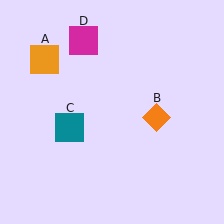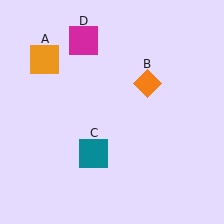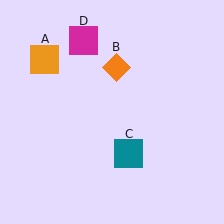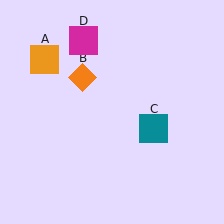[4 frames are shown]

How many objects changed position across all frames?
2 objects changed position: orange diamond (object B), teal square (object C).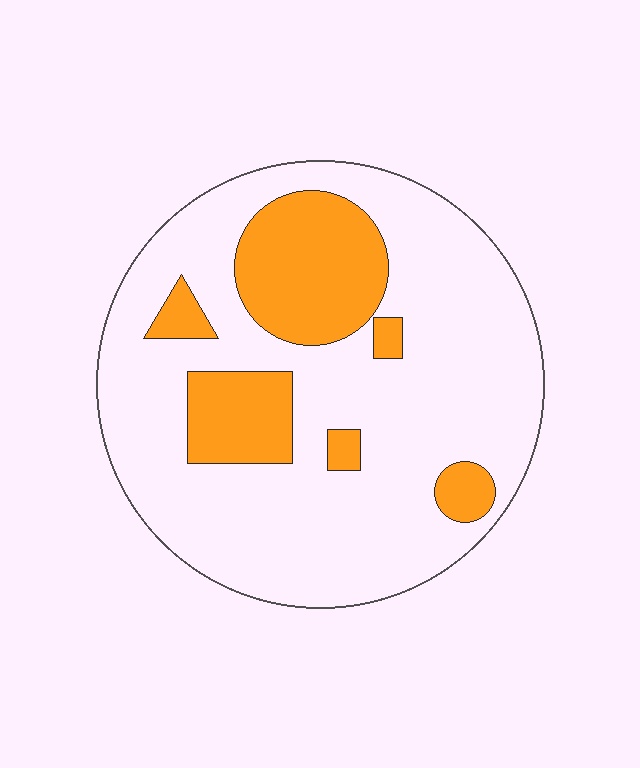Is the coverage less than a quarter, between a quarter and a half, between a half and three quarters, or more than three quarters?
Less than a quarter.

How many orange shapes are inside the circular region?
6.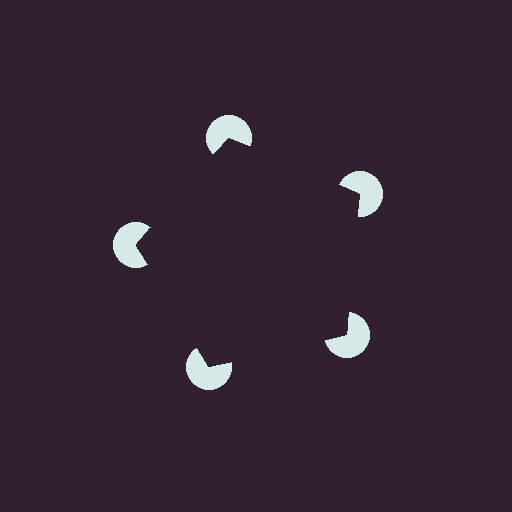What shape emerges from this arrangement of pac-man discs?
An illusory pentagon — its edges are inferred from the aligned wedge cuts in the pac-man discs, not physically drawn.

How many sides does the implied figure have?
5 sides.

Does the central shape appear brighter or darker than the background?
It typically appears slightly darker than the background, even though no actual brightness change is drawn.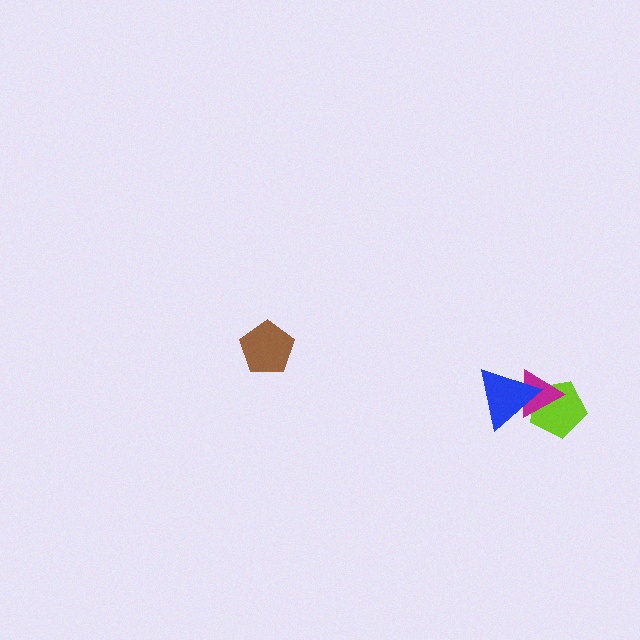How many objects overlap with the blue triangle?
2 objects overlap with the blue triangle.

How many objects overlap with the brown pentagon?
0 objects overlap with the brown pentagon.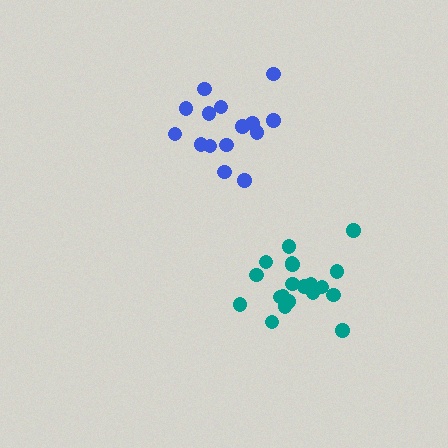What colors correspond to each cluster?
The clusters are colored: blue, teal.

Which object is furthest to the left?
The blue cluster is leftmost.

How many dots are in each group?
Group 1: 15 dots, Group 2: 20 dots (35 total).